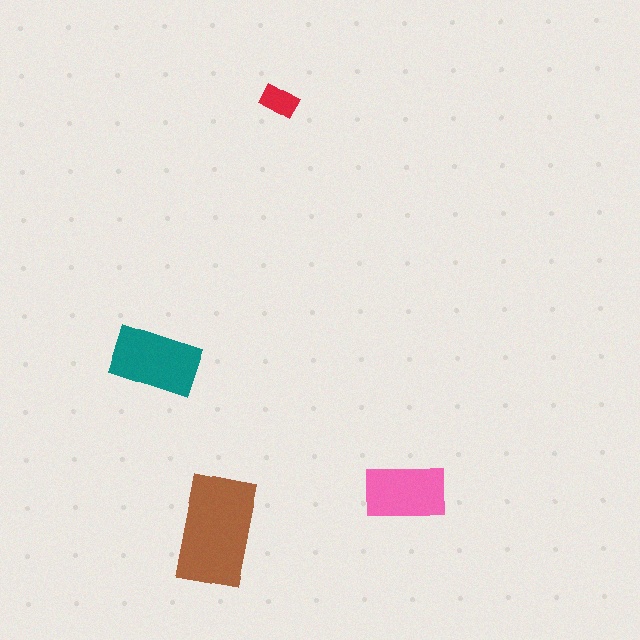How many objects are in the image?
There are 4 objects in the image.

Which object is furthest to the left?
The teal rectangle is leftmost.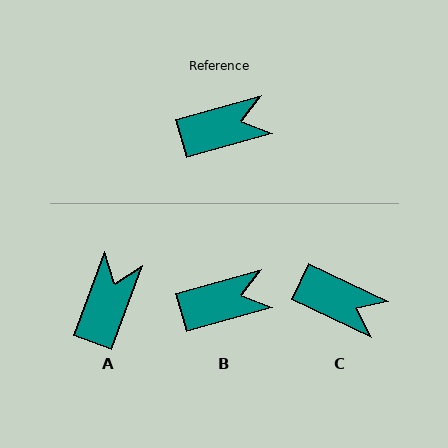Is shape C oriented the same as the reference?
No, it is off by about 41 degrees.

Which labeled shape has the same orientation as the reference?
B.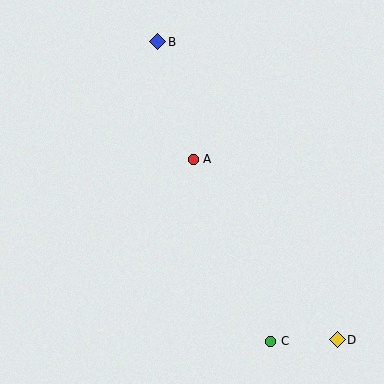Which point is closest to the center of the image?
Point A at (193, 159) is closest to the center.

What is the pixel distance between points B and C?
The distance between B and C is 320 pixels.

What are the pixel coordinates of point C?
Point C is at (271, 341).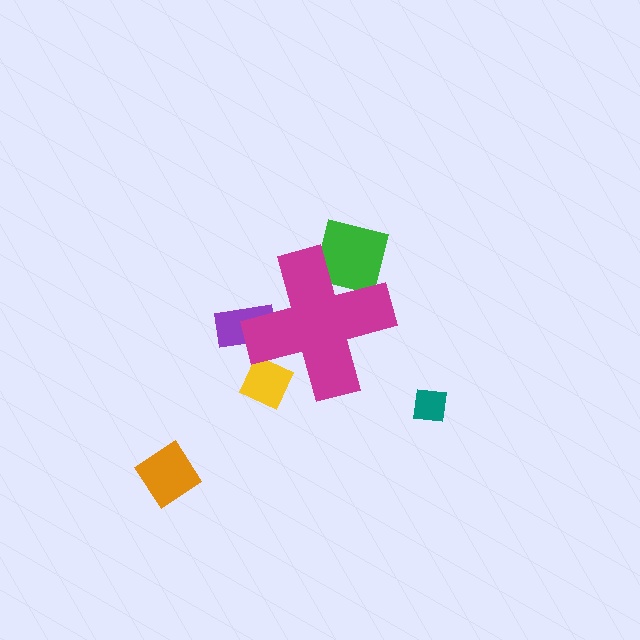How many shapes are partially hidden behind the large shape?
4 shapes are partially hidden.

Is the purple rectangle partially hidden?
Yes, the purple rectangle is partially hidden behind the magenta cross.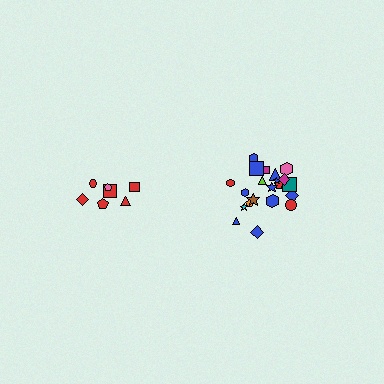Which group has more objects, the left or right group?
The right group.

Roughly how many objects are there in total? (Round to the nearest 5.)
Roughly 30 objects in total.